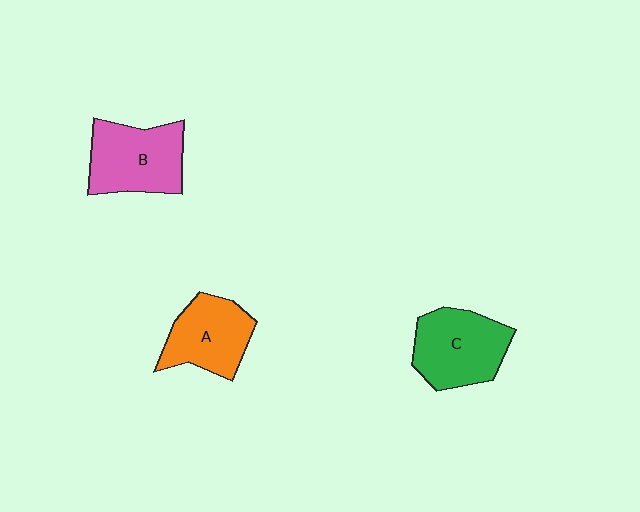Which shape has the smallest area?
Shape A (orange).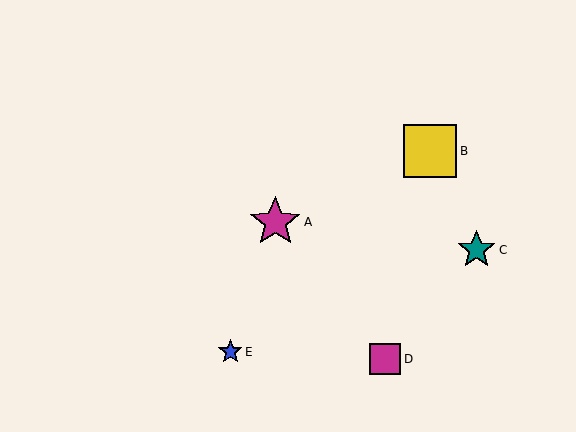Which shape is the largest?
The yellow square (labeled B) is the largest.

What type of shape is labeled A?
Shape A is a magenta star.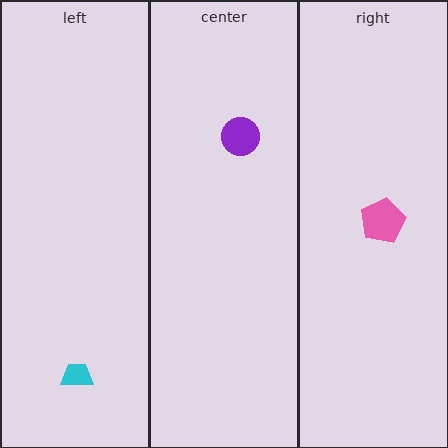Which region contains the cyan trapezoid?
The left region.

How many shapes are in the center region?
1.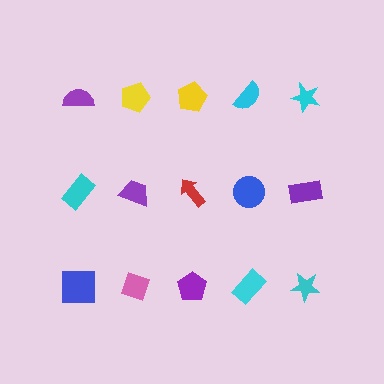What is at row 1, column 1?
A purple semicircle.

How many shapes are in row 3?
5 shapes.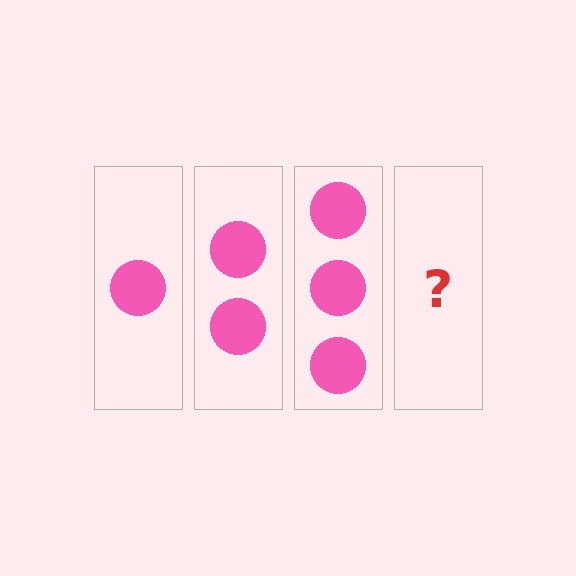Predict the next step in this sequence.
The next step is 4 circles.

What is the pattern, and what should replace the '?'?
The pattern is that each step adds one more circle. The '?' should be 4 circles.